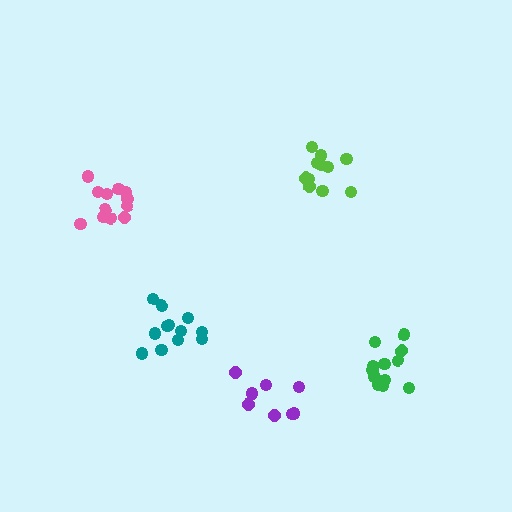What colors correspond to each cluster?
The clusters are colored: lime, green, purple, pink, teal.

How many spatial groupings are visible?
There are 5 spatial groupings.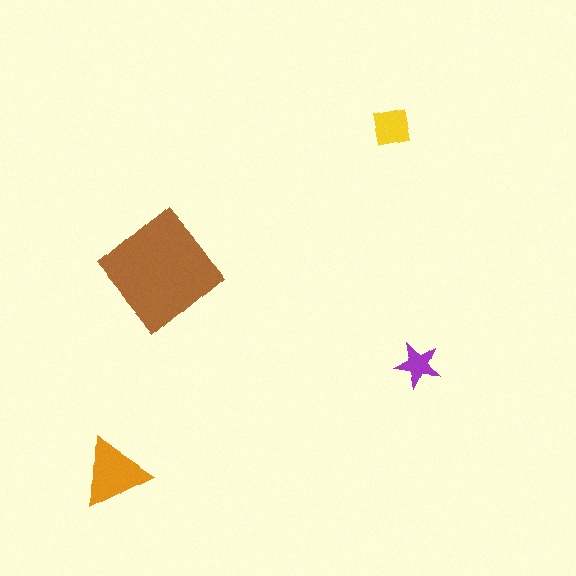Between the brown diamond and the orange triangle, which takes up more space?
The brown diamond.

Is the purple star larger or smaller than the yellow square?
Smaller.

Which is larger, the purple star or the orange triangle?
The orange triangle.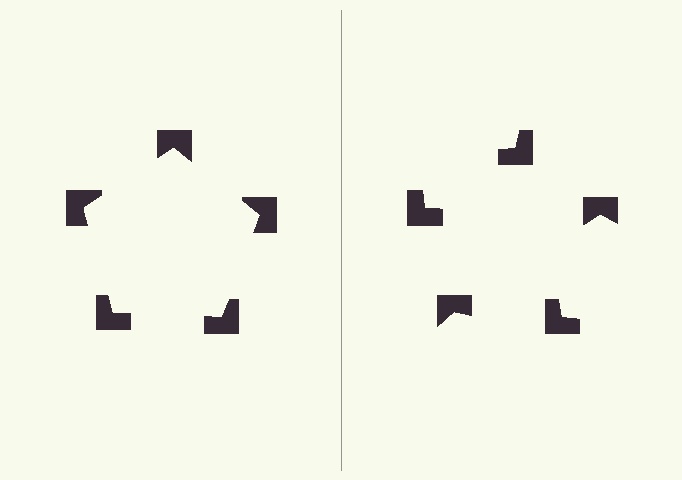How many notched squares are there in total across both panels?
10 — 5 on each side.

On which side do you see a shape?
An illusory pentagon appears on the left side. On the right side the wedge cuts are rotated, so no coherent shape forms.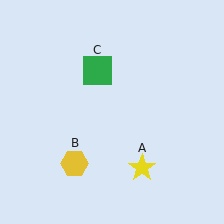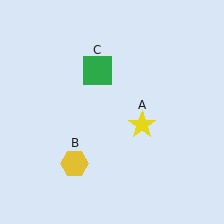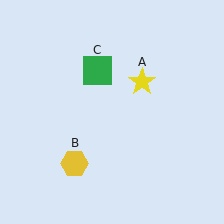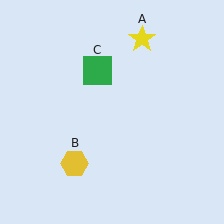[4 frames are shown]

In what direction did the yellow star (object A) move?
The yellow star (object A) moved up.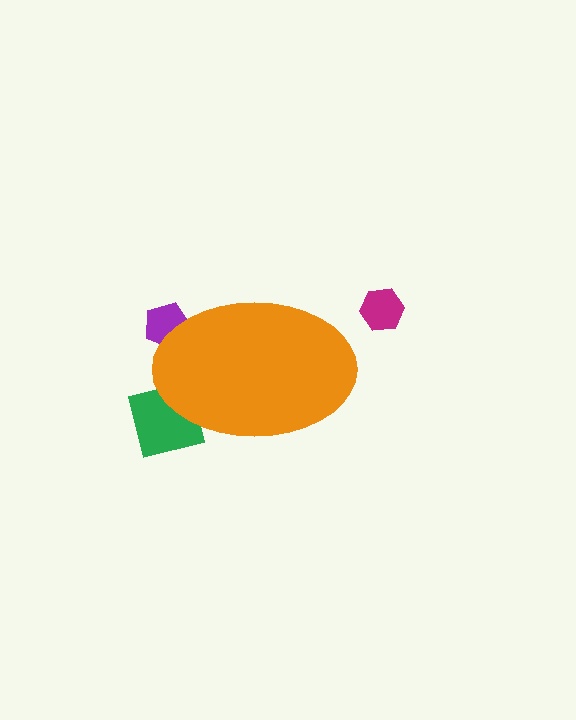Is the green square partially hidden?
Yes, the green square is partially hidden behind the orange ellipse.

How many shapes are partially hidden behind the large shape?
2 shapes are partially hidden.